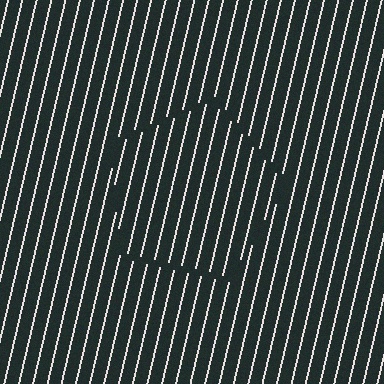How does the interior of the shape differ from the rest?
The interior of the shape contains the same grating, shifted by half a period — the contour is defined by the phase discontinuity where line-ends from the inner and outer gratings abut.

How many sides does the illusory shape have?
5 sides — the line-ends trace a pentagon.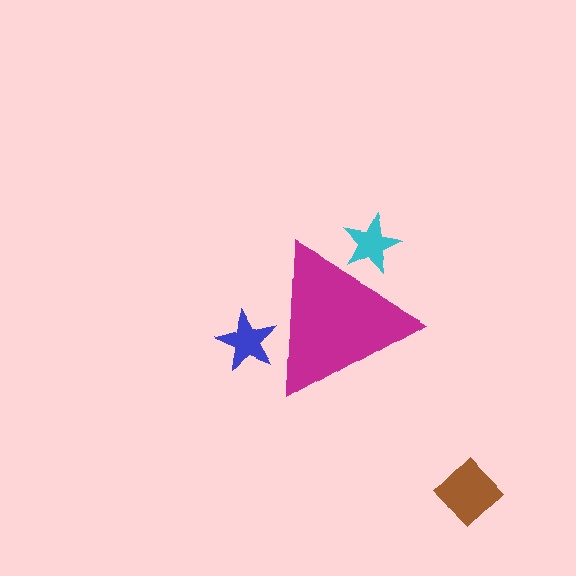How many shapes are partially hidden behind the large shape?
2 shapes are partially hidden.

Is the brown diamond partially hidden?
No, the brown diamond is fully visible.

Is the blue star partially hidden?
Yes, the blue star is partially hidden behind the magenta triangle.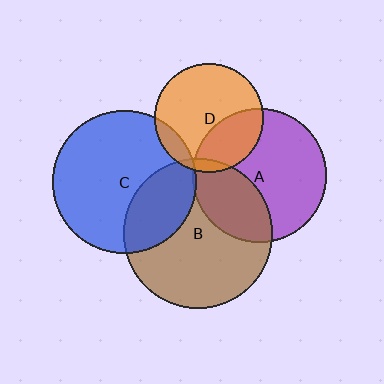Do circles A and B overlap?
Yes.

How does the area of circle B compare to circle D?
Approximately 1.9 times.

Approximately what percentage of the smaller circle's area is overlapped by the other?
Approximately 30%.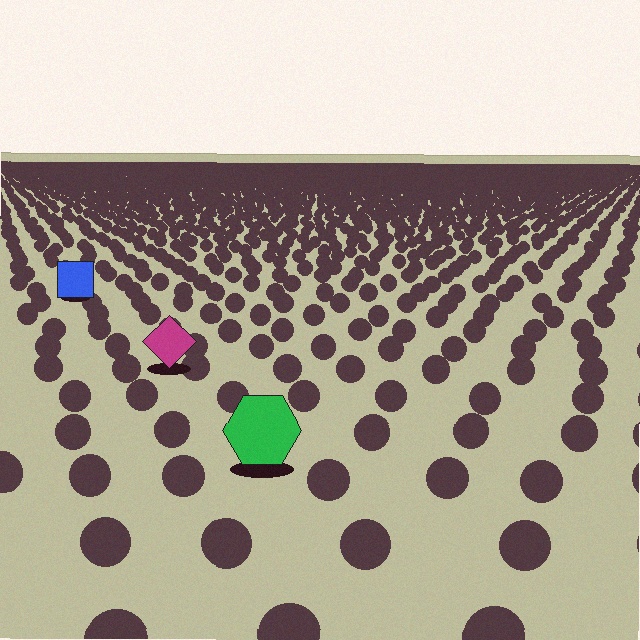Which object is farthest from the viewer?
The blue square is farthest from the viewer. It appears smaller and the ground texture around it is denser.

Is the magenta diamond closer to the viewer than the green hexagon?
No. The green hexagon is closer — you can tell from the texture gradient: the ground texture is coarser near it.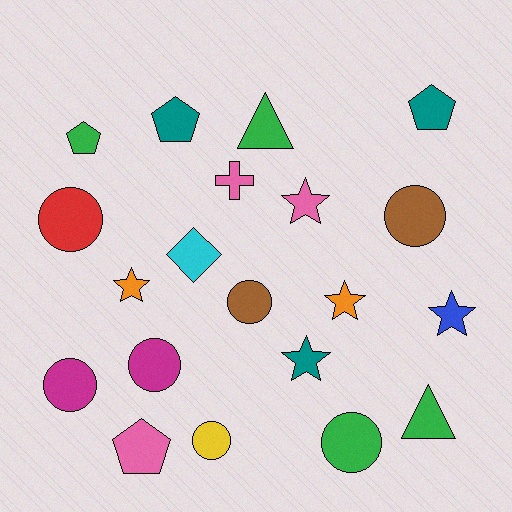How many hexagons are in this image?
There are no hexagons.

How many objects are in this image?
There are 20 objects.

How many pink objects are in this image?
There are 3 pink objects.